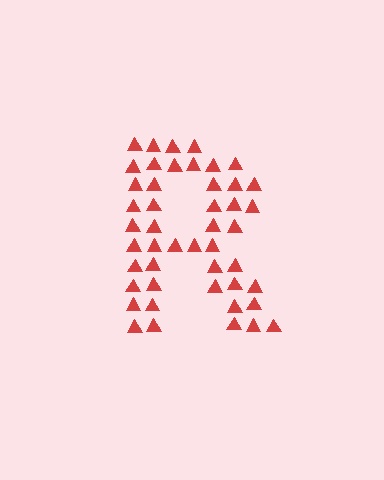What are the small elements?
The small elements are triangles.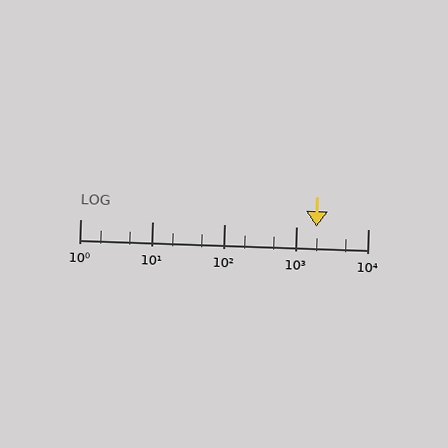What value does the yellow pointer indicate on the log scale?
The pointer indicates approximately 1900.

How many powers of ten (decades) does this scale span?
The scale spans 4 decades, from 1 to 10000.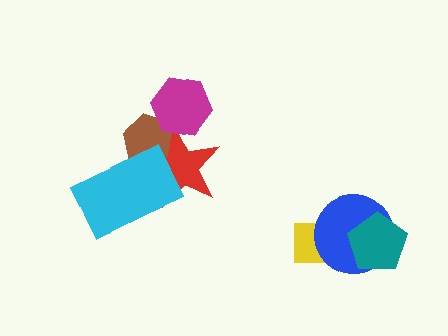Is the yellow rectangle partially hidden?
Yes, it is partially covered by another shape.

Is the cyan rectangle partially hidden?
No, no other shape covers it.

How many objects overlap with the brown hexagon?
3 objects overlap with the brown hexagon.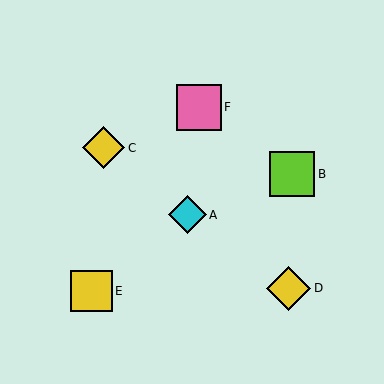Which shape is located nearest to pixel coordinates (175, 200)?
The cyan diamond (labeled A) at (188, 215) is nearest to that location.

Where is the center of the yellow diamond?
The center of the yellow diamond is at (104, 148).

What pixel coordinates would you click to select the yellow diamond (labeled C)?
Click at (104, 148) to select the yellow diamond C.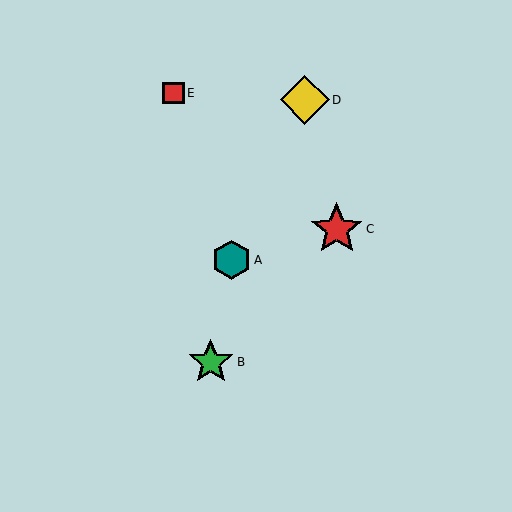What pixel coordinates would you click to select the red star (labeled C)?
Click at (337, 229) to select the red star C.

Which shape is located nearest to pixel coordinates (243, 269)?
The teal hexagon (labeled A) at (231, 260) is nearest to that location.